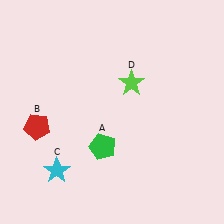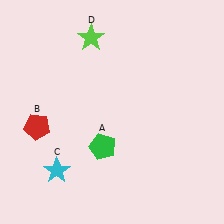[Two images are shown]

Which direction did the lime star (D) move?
The lime star (D) moved up.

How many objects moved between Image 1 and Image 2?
1 object moved between the two images.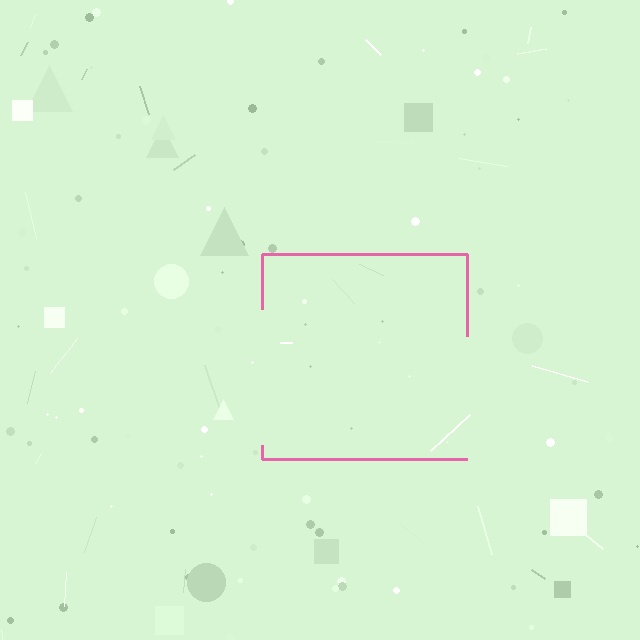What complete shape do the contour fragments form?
The contour fragments form a square.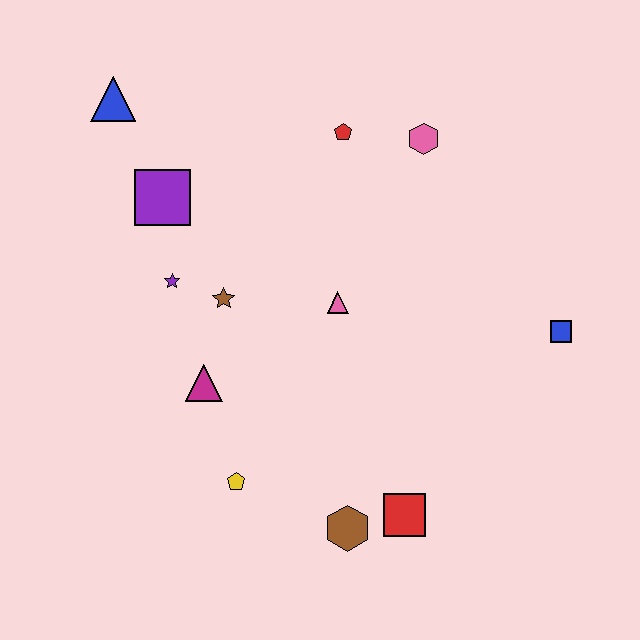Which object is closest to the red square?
The brown hexagon is closest to the red square.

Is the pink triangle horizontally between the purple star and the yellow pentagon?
No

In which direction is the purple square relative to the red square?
The purple square is above the red square.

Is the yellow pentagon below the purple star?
Yes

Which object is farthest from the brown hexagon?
The blue triangle is farthest from the brown hexagon.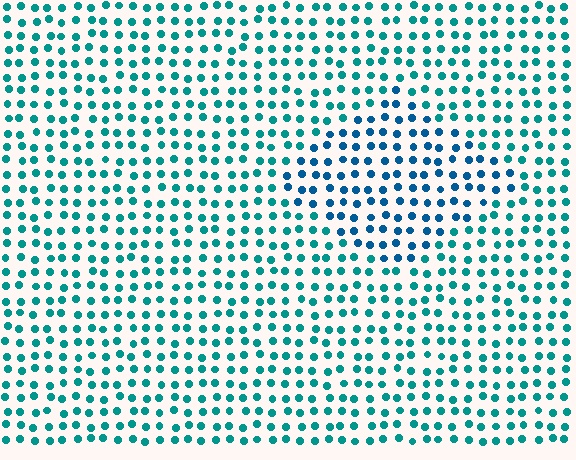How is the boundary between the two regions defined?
The boundary is defined purely by a slight shift in hue (about 28 degrees). Spacing, size, and orientation are identical on both sides.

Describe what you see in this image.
The image is filled with small teal elements in a uniform arrangement. A diamond-shaped region is visible where the elements are tinted to a slightly different hue, forming a subtle color boundary.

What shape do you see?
I see a diamond.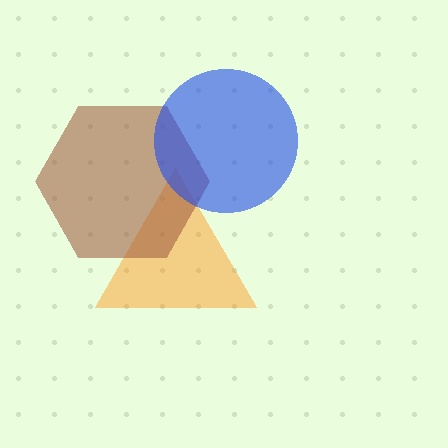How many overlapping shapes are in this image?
There are 3 overlapping shapes in the image.